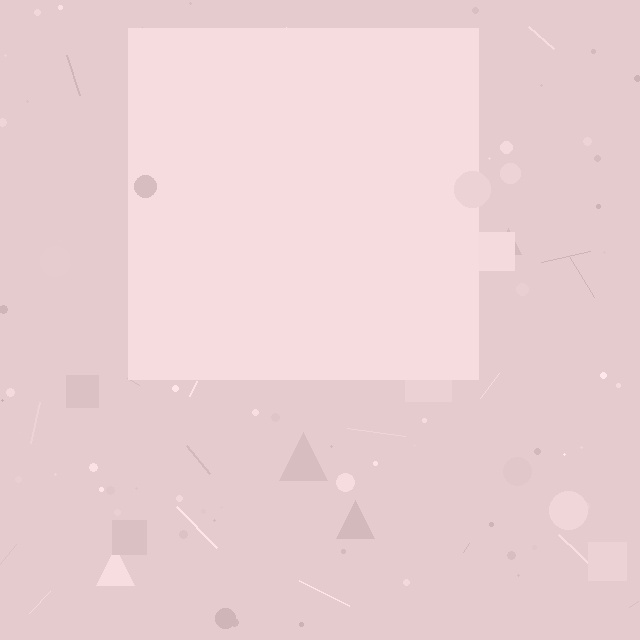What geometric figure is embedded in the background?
A square is embedded in the background.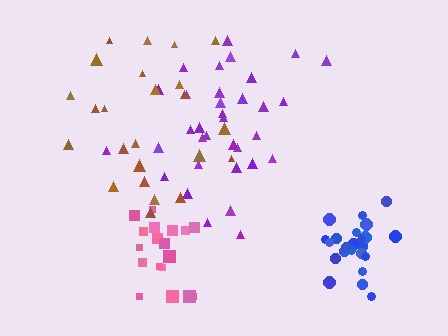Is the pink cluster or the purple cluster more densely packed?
Pink.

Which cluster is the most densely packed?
Blue.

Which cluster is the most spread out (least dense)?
Brown.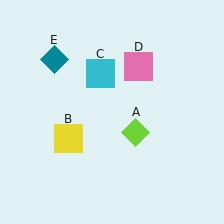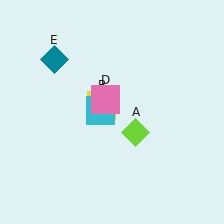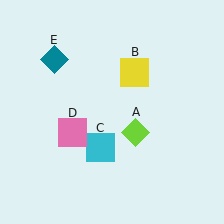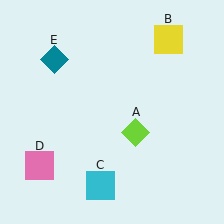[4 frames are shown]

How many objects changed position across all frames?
3 objects changed position: yellow square (object B), cyan square (object C), pink square (object D).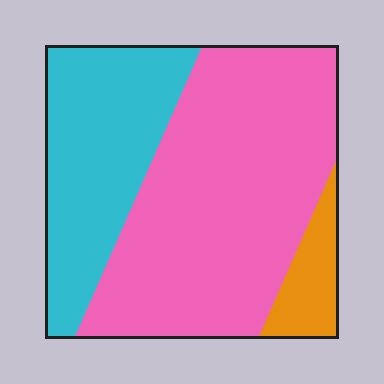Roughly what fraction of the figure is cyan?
Cyan takes up about one third (1/3) of the figure.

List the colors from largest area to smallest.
From largest to smallest: pink, cyan, orange.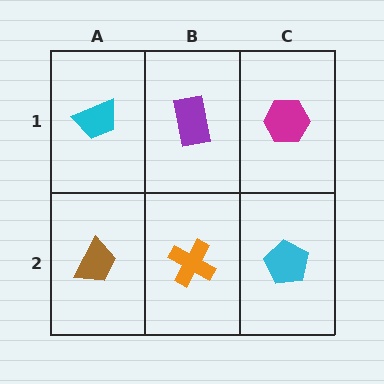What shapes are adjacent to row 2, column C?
A magenta hexagon (row 1, column C), an orange cross (row 2, column B).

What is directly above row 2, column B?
A purple rectangle.